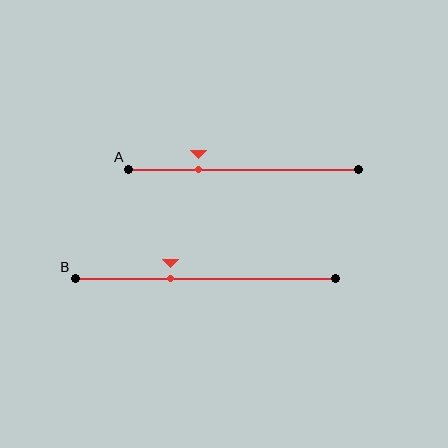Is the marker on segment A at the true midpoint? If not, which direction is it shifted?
No, the marker on segment A is shifted to the left by about 19% of the segment length.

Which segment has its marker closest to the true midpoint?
Segment B has its marker closest to the true midpoint.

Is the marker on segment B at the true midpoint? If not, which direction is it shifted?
No, the marker on segment B is shifted to the left by about 14% of the segment length.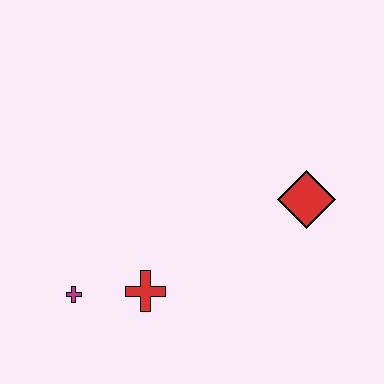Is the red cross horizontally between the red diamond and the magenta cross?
Yes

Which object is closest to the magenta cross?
The red cross is closest to the magenta cross.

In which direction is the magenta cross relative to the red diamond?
The magenta cross is to the left of the red diamond.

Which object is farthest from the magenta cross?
The red diamond is farthest from the magenta cross.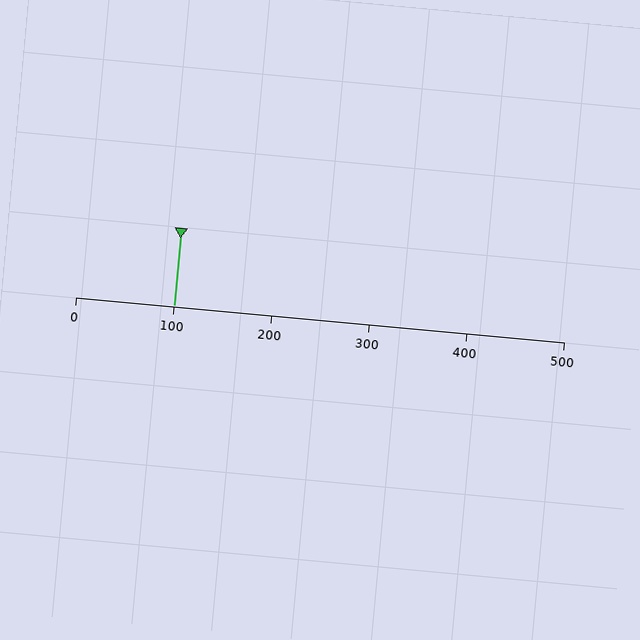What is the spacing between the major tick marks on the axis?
The major ticks are spaced 100 apart.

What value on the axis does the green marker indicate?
The marker indicates approximately 100.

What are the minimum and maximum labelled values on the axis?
The axis runs from 0 to 500.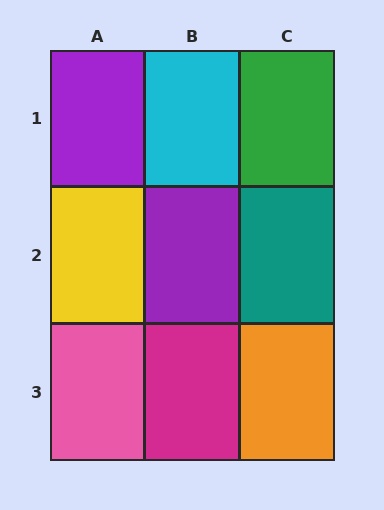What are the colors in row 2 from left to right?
Yellow, purple, teal.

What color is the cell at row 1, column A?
Purple.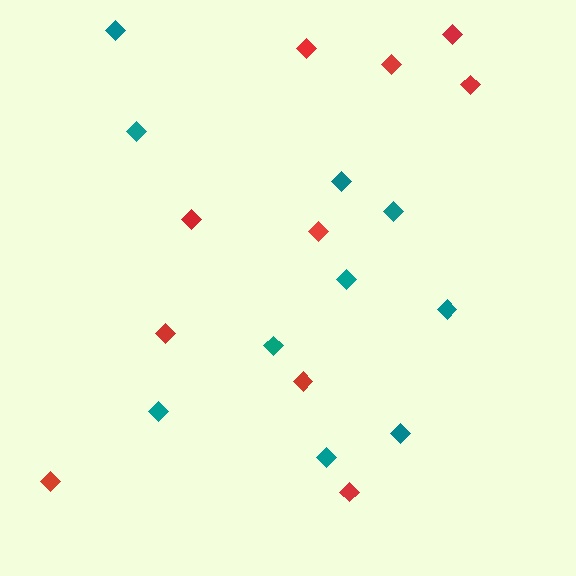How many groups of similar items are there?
There are 2 groups: one group of red diamonds (10) and one group of teal diamonds (10).